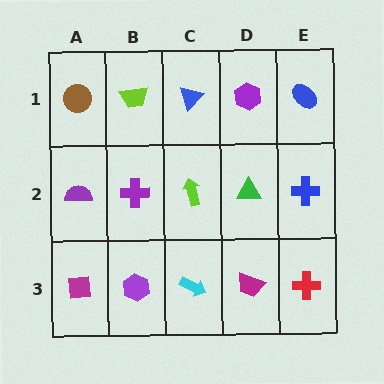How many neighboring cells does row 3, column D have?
3.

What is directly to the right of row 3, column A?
A purple hexagon.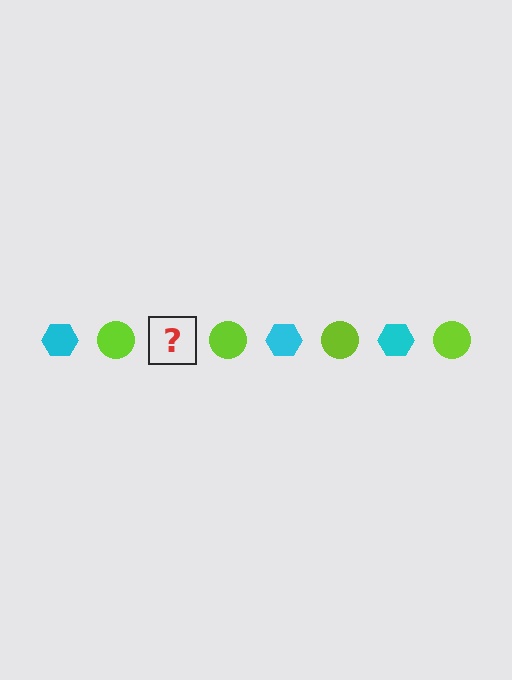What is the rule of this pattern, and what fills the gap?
The rule is that the pattern alternates between cyan hexagon and lime circle. The gap should be filled with a cyan hexagon.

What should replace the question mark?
The question mark should be replaced with a cyan hexagon.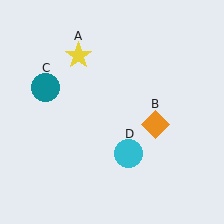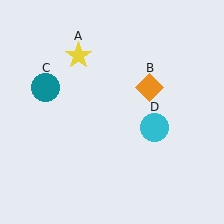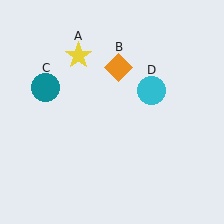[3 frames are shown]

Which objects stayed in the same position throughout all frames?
Yellow star (object A) and teal circle (object C) remained stationary.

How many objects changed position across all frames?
2 objects changed position: orange diamond (object B), cyan circle (object D).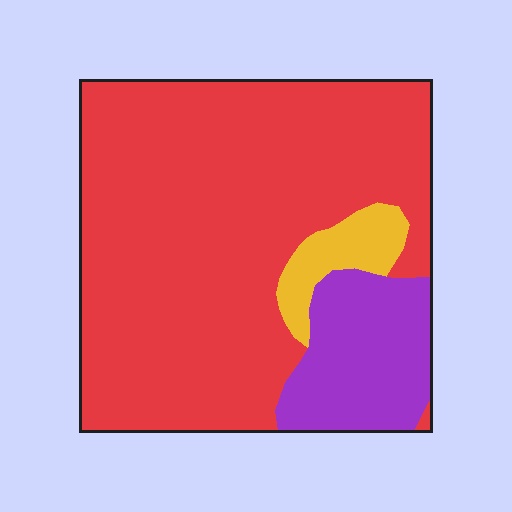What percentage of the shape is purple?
Purple covers 17% of the shape.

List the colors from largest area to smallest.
From largest to smallest: red, purple, yellow.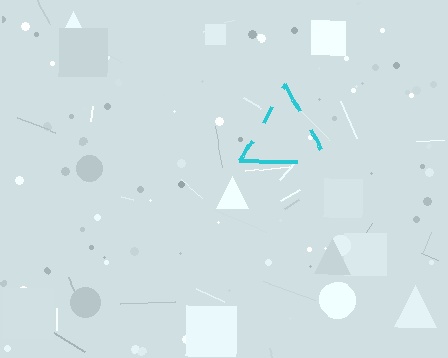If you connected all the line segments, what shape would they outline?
They would outline a triangle.